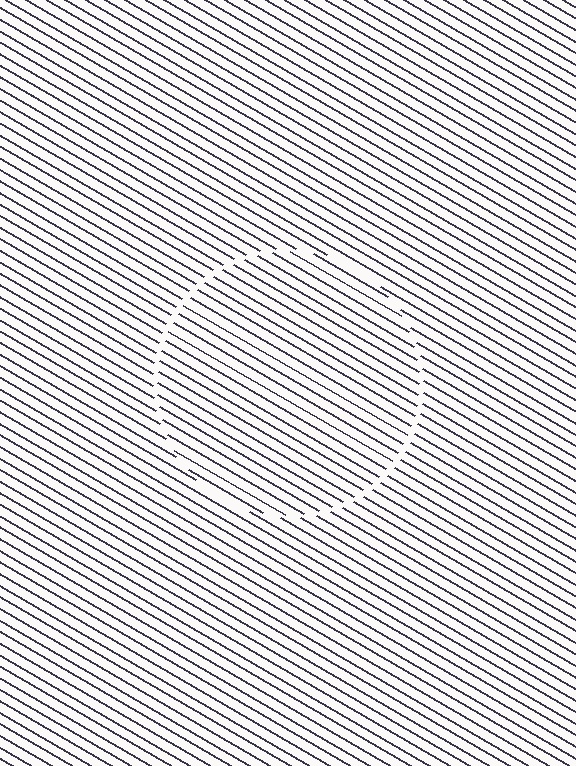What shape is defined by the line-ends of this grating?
An illusory circle. The interior of the shape contains the same grating, shifted by half a period — the contour is defined by the phase discontinuity where line-ends from the inner and outer gratings abut.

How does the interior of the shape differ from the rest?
The interior of the shape contains the same grating, shifted by half a period — the contour is defined by the phase discontinuity where line-ends from the inner and outer gratings abut.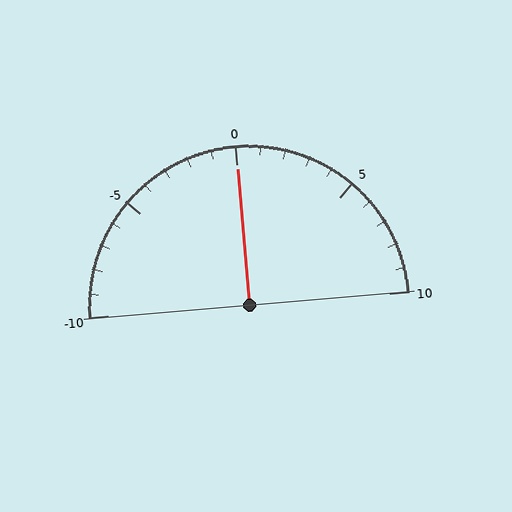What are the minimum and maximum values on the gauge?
The gauge ranges from -10 to 10.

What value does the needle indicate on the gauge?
The needle indicates approximately 0.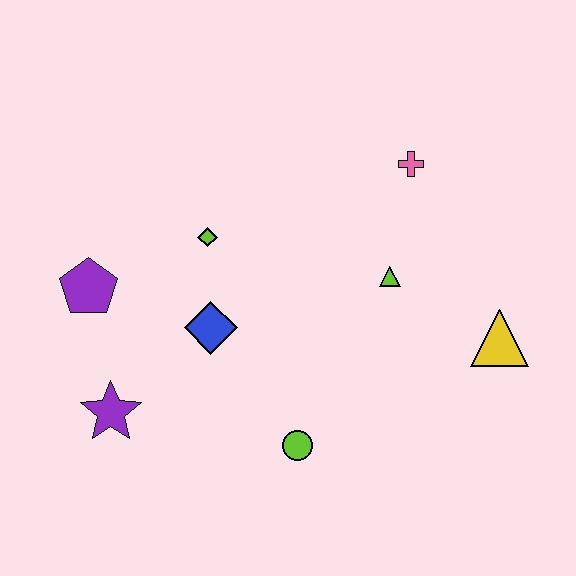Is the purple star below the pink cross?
Yes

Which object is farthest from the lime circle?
The pink cross is farthest from the lime circle.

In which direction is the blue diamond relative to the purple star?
The blue diamond is to the right of the purple star.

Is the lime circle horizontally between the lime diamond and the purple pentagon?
No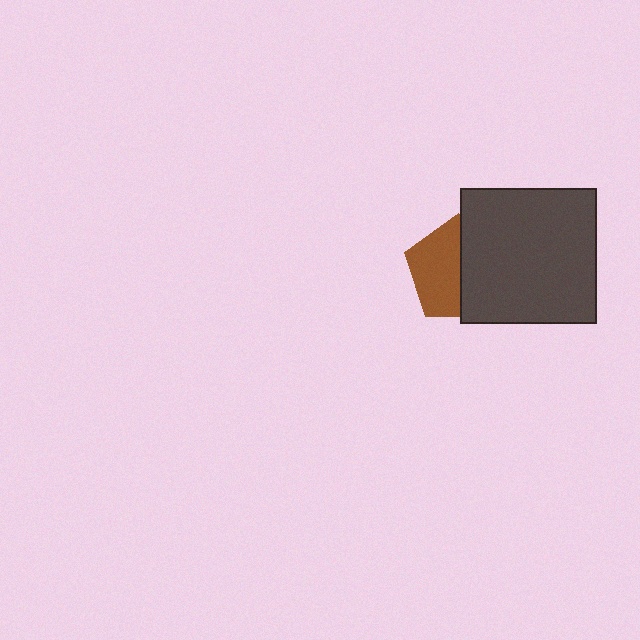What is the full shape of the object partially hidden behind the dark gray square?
The partially hidden object is a brown pentagon.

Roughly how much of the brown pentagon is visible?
About half of it is visible (roughly 51%).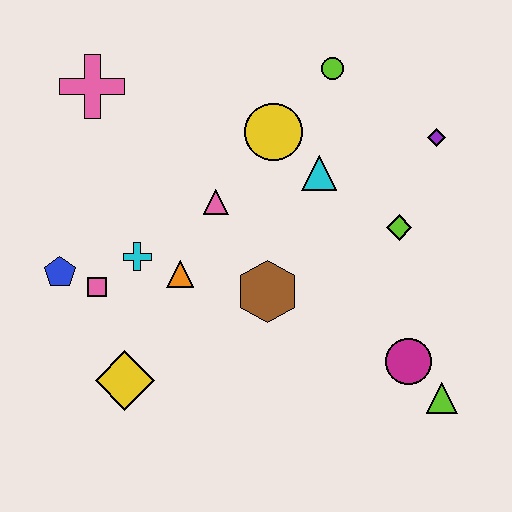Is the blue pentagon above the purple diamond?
No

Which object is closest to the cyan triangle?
The yellow circle is closest to the cyan triangle.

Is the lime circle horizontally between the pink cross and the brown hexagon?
No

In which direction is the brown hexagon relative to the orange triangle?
The brown hexagon is to the right of the orange triangle.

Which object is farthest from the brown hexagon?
The pink cross is farthest from the brown hexagon.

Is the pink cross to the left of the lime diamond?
Yes